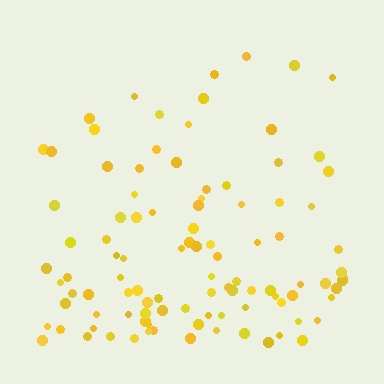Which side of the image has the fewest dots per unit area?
The top.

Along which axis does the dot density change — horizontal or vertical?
Vertical.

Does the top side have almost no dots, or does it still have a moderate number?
Still a moderate number, just noticeably fewer than the bottom.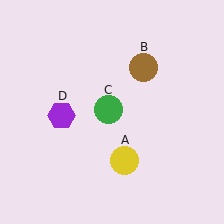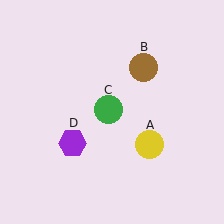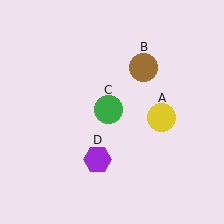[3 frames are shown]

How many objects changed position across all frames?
2 objects changed position: yellow circle (object A), purple hexagon (object D).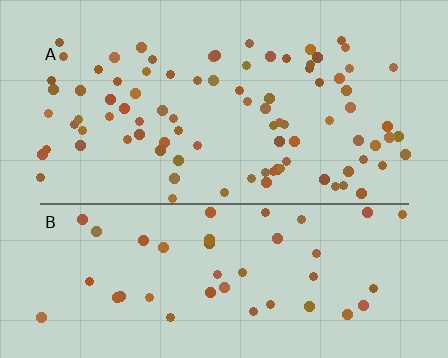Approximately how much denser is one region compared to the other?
Approximately 2.0× — region A over region B.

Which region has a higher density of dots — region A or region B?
A (the top).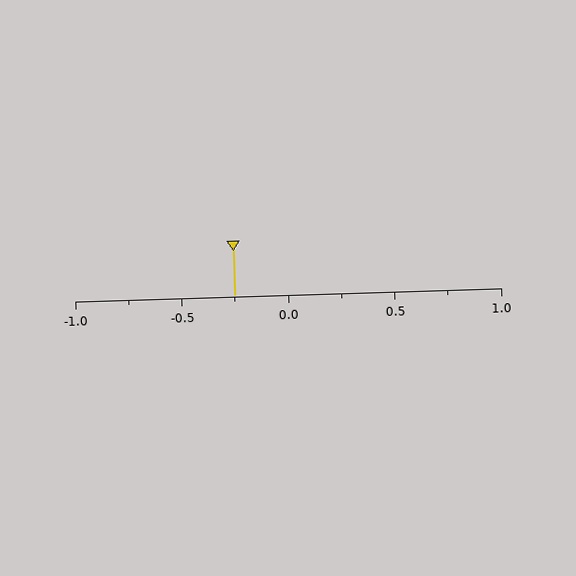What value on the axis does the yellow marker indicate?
The marker indicates approximately -0.25.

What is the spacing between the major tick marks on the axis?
The major ticks are spaced 0.5 apart.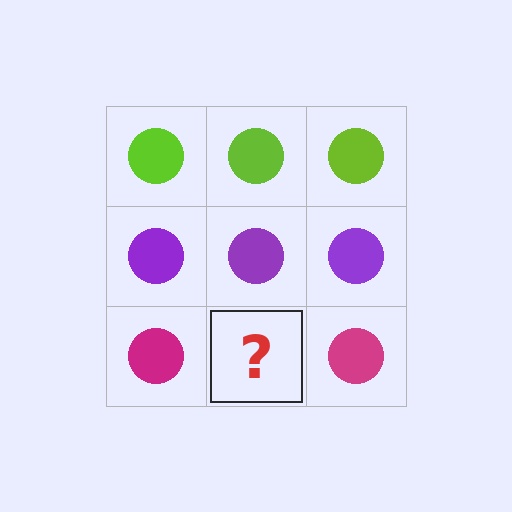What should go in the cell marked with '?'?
The missing cell should contain a magenta circle.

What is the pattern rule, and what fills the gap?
The rule is that each row has a consistent color. The gap should be filled with a magenta circle.